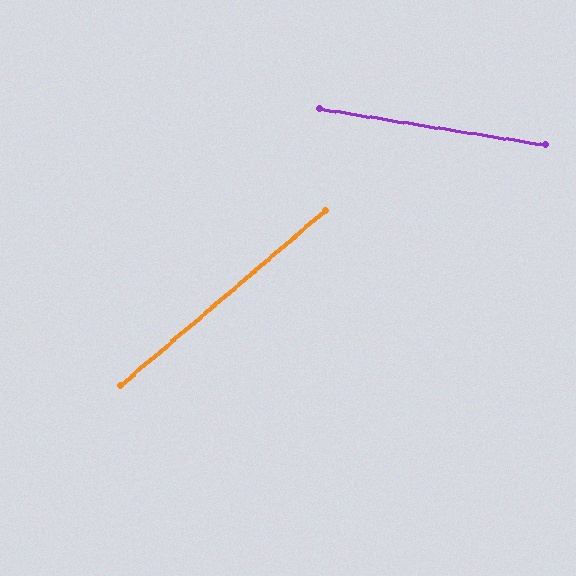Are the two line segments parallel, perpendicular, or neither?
Neither parallel nor perpendicular — they differ by about 50°.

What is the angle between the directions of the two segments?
Approximately 50 degrees.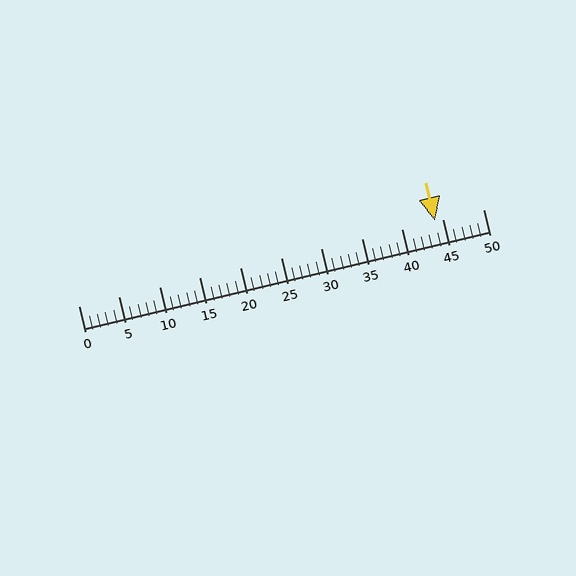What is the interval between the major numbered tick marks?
The major tick marks are spaced 5 units apart.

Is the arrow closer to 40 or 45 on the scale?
The arrow is closer to 45.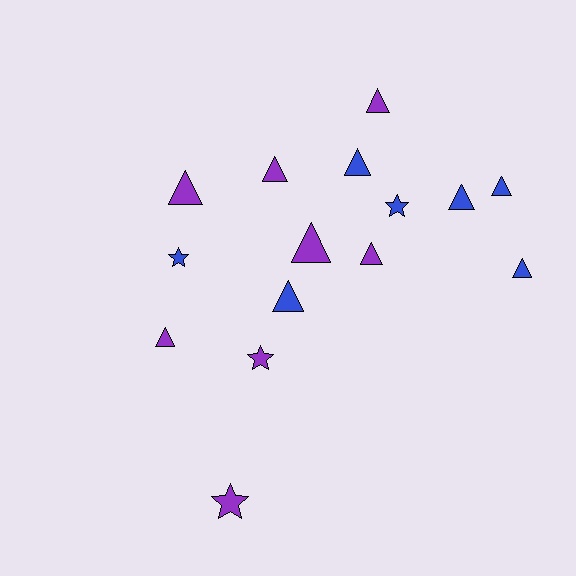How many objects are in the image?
There are 15 objects.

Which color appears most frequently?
Purple, with 8 objects.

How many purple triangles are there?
There are 6 purple triangles.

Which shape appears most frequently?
Triangle, with 11 objects.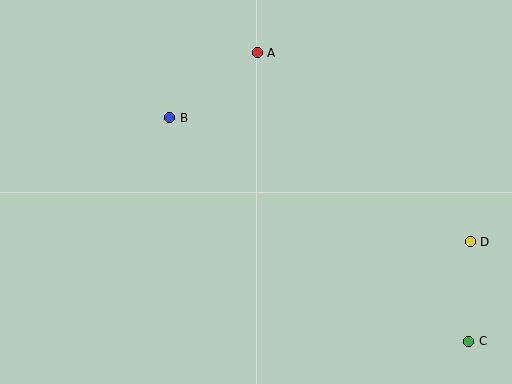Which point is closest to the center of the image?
Point B at (170, 118) is closest to the center.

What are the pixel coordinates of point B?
Point B is at (170, 118).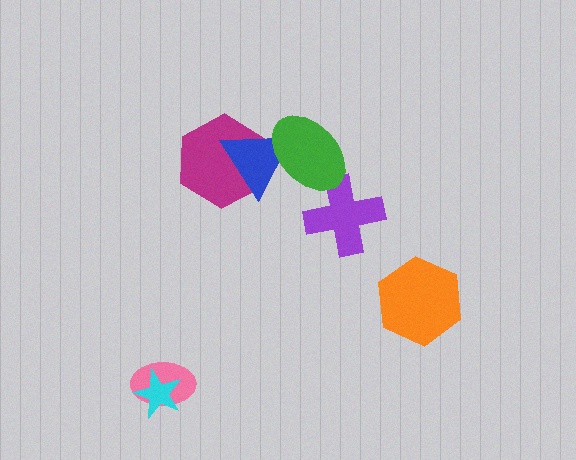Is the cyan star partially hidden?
No, no other shape covers it.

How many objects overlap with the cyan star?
1 object overlaps with the cyan star.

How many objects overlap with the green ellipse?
2 objects overlap with the green ellipse.